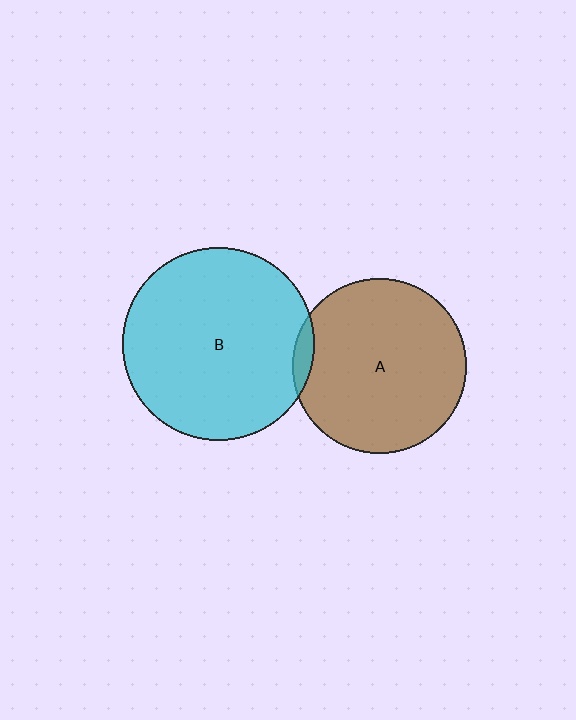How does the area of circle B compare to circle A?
Approximately 1.2 times.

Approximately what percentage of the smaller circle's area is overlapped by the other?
Approximately 5%.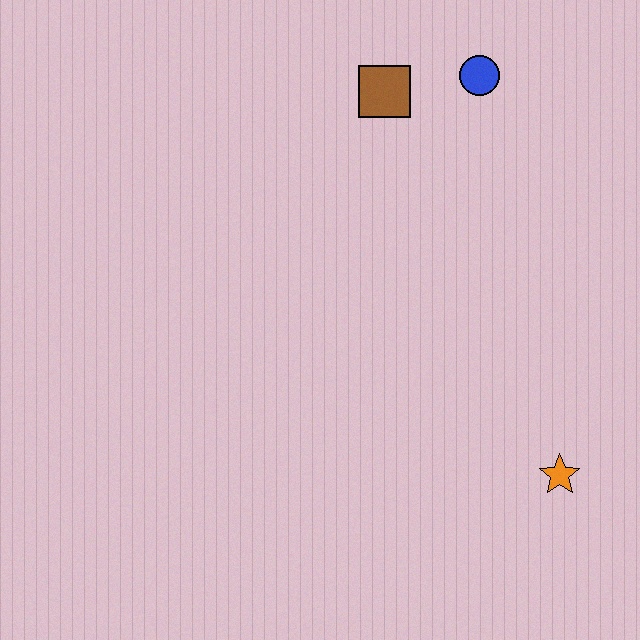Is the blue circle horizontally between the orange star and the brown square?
Yes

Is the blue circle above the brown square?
Yes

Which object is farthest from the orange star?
The brown square is farthest from the orange star.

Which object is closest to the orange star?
The blue circle is closest to the orange star.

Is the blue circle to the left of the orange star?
Yes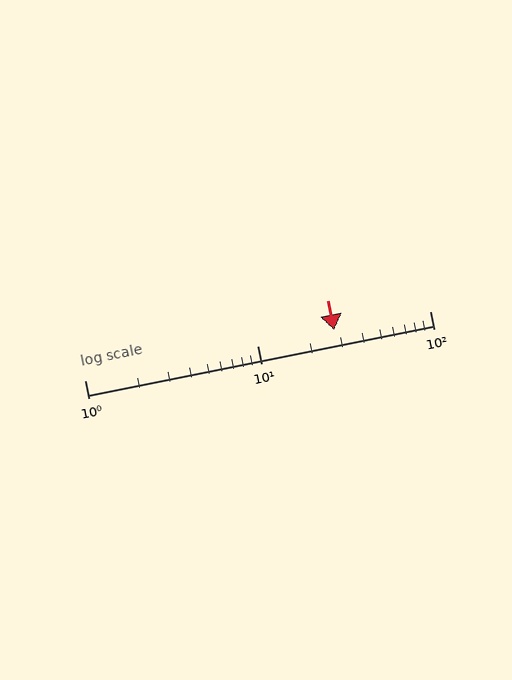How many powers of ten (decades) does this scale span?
The scale spans 2 decades, from 1 to 100.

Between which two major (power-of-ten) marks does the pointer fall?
The pointer is between 10 and 100.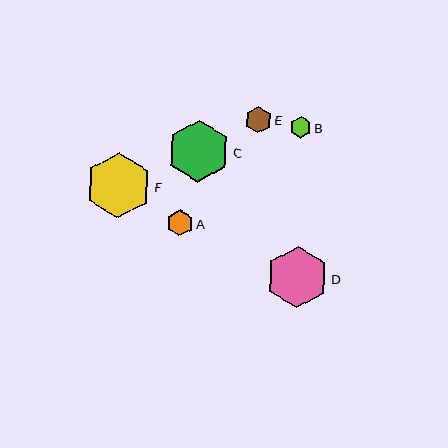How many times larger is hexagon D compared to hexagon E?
Hexagon D is approximately 2.3 times the size of hexagon E.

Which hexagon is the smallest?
Hexagon B is the smallest with a size of approximately 22 pixels.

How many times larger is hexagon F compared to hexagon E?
Hexagon F is approximately 2.5 times the size of hexagon E.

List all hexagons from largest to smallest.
From largest to smallest: F, C, D, E, A, B.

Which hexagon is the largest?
Hexagon F is the largest with a size of approximately 66 pixels.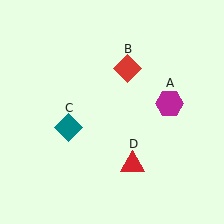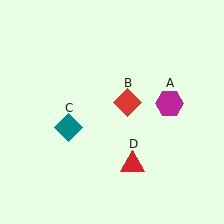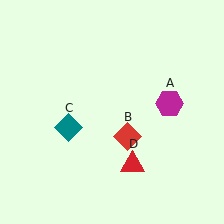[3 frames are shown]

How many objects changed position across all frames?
1 object changed position: red diamond (object B).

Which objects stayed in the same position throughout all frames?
Magenta hexagon (object A) and teal diamond (object C) and red triangle (object D) remained stationary.